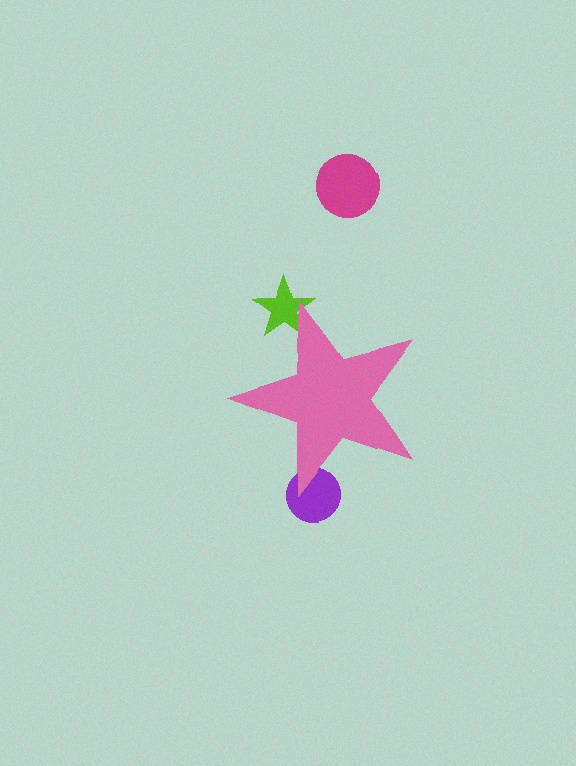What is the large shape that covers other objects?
A pink star.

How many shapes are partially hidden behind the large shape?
2 shapes are partially hidden.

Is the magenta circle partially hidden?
No, the magenta circle is fully visible.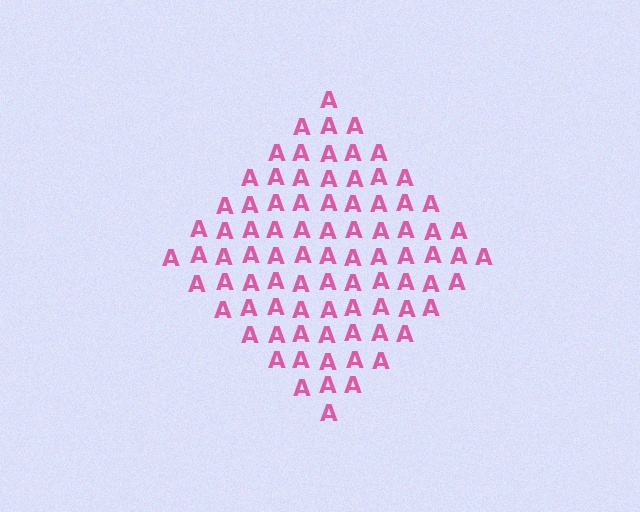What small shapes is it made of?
It is made of small letter A's.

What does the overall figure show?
The overall figure shows a diamond.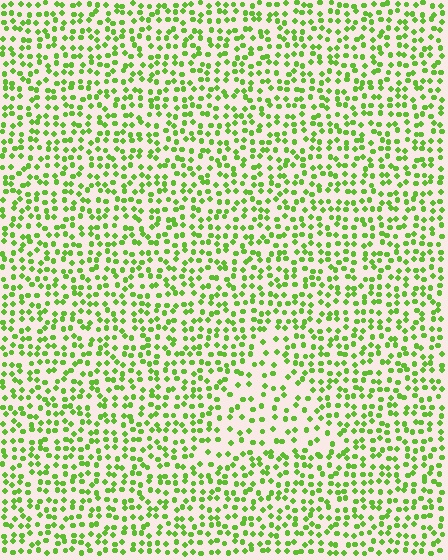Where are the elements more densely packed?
The elements are more densely packed outside the triangle boundary.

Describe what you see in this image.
The image contains small lime elements arranged at two different densities. A triangle-shaped region is visible where the elements are less densely packed than the surrounding area.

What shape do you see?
I see a triangle.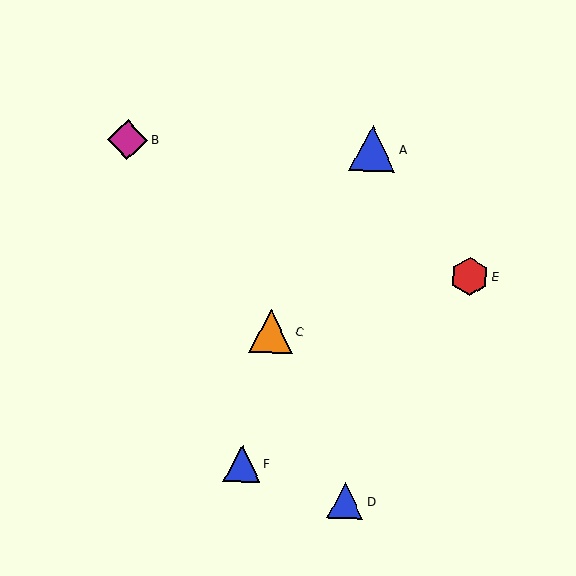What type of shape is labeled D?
Shape D is a blue triangle.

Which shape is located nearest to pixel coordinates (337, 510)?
The blue triangle (labeled D) at (345, 501) is nearest to that location.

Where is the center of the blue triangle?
The center of the blue triangle is at (373, 149).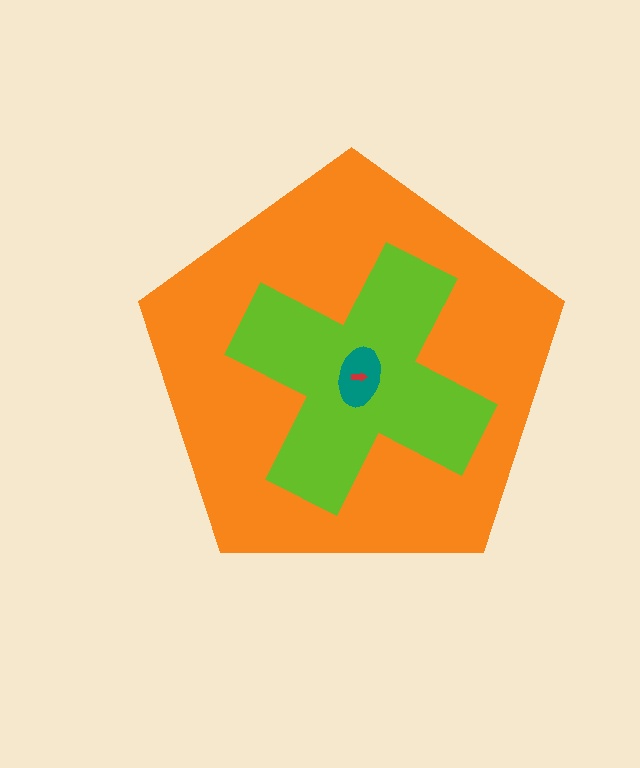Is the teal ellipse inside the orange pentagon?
Yes.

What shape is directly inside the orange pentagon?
The lime cross.